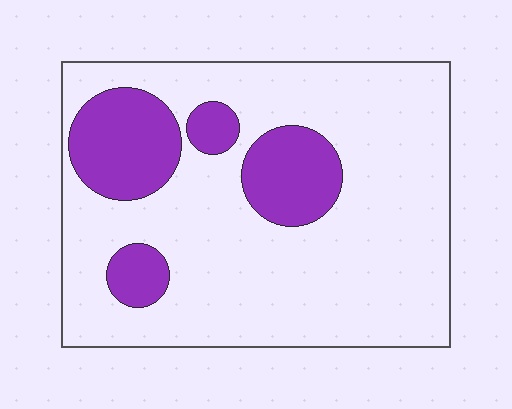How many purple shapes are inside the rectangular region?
4.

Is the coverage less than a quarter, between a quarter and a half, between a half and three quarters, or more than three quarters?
Less than a quarter.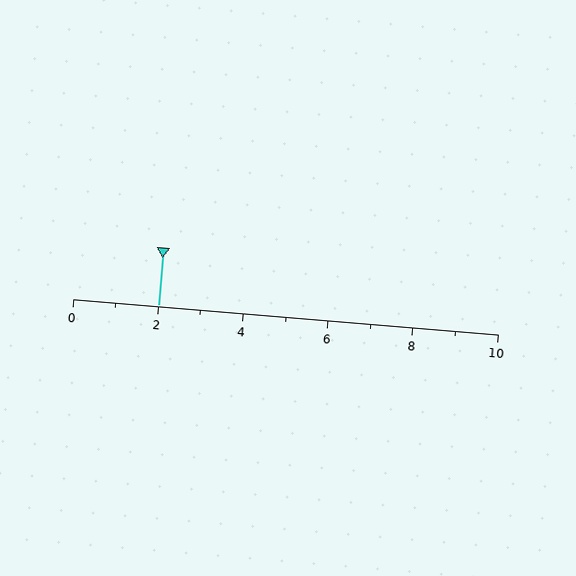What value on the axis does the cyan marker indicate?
The marker indicates approximately 2.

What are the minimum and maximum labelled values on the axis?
The axis runs from 0 to 10.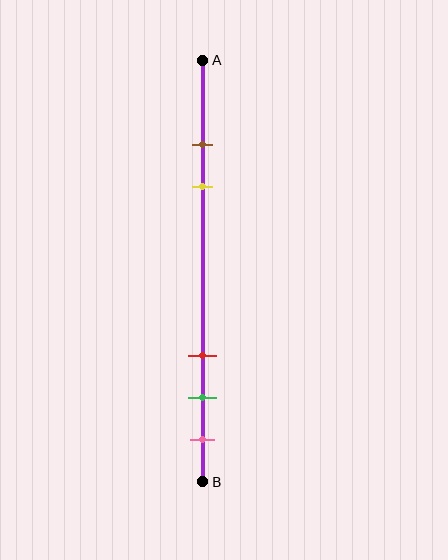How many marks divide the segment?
There are 5 marks dividing the segment.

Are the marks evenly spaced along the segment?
No, the marks are not evenly spaced.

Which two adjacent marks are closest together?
The brown and yellow marks are the closest adjacent pair.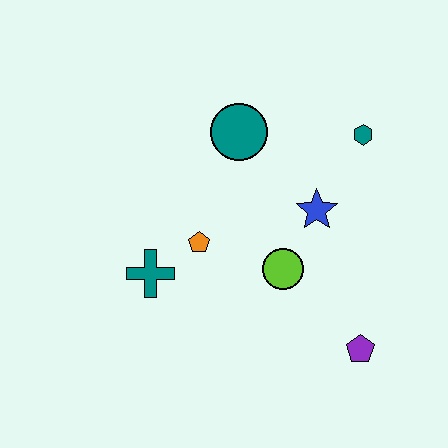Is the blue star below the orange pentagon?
No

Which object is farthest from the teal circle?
The purple pentagon is farthest from the teal circle.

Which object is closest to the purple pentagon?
The lime circle is closest to the purple pentagon.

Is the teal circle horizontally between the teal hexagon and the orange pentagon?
Yes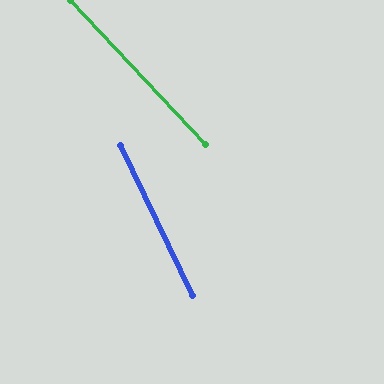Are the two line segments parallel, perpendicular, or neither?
Neither parallel nor perpendicular — they differ by about 17°.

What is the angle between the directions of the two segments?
Approximately 17 degrees.